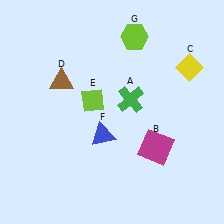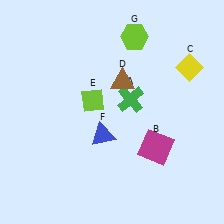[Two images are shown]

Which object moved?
The brown triangle (D) moved right.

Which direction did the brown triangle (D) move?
The brown triangle (D) moved right.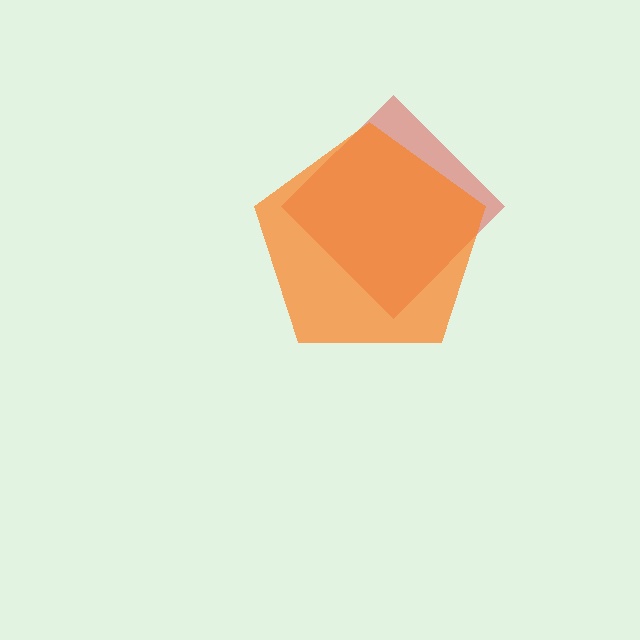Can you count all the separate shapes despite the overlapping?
Yes, there are 2 separate shapes.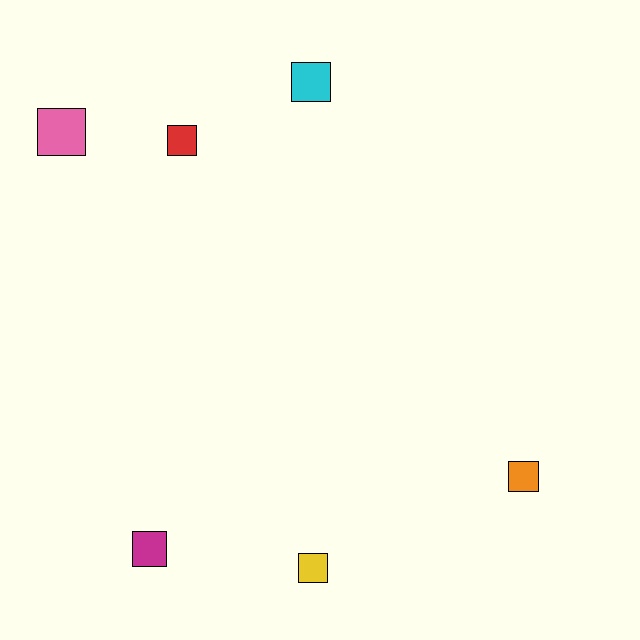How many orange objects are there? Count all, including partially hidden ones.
There is 1 orange object.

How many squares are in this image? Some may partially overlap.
There are 6 squares.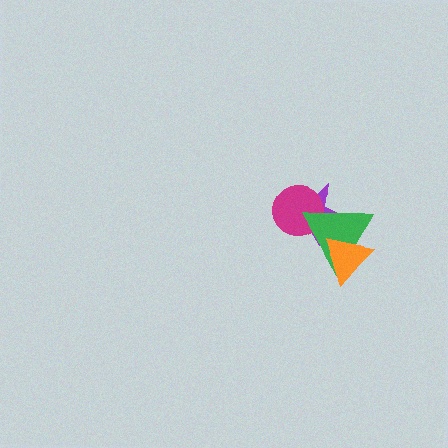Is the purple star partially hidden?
Yes, it is partially covered by another shape.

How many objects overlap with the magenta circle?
2 objects overlap with the magenta circle.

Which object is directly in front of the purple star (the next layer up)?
The magenta circle is directly in front of the purple star.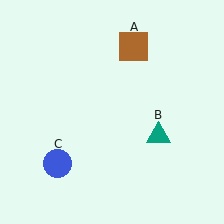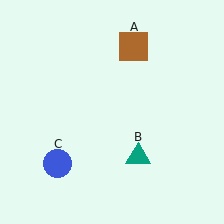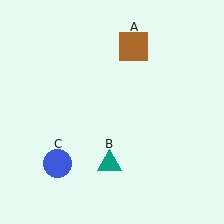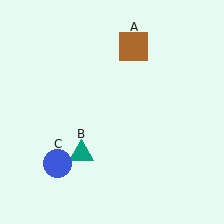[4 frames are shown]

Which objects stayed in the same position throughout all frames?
Brown square (object A) and blue circle (object C) remained stationary.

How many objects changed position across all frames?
1 object changed position: teal triangle (object B).